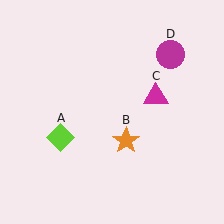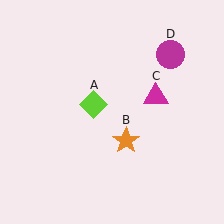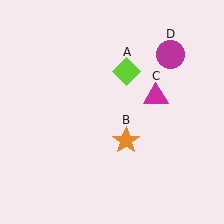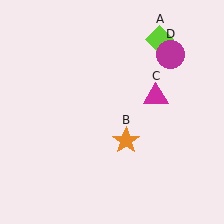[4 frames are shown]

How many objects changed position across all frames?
1 object changed position: lime diamond (object A).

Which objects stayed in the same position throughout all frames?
Orange star (object B) and magenta triangle (object C) and magenta circle (object D) remained stationary.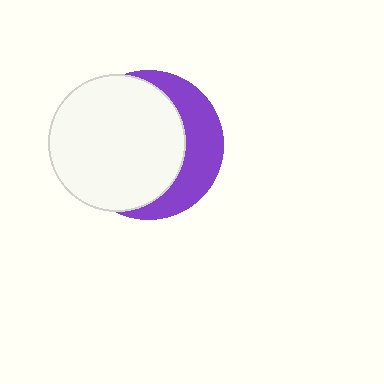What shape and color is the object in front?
The object in front is a white circle.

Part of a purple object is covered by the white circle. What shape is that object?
It is a circle.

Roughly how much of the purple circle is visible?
A small part of it is visible (roughly 34%).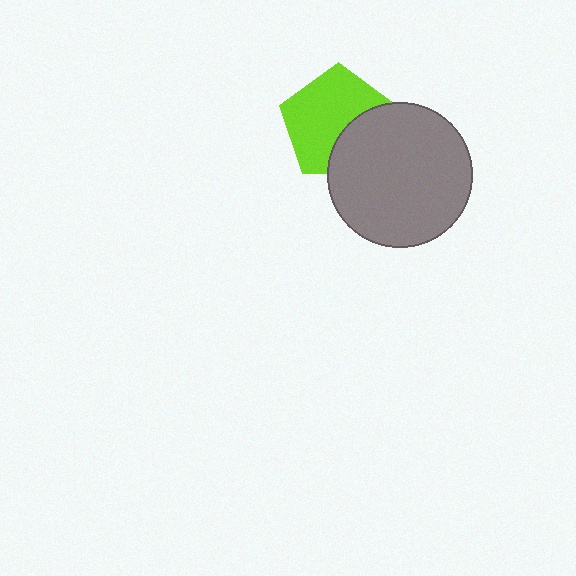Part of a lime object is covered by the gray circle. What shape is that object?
It is a pentagon.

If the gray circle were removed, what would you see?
You would see the complete lime pentagon.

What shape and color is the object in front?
The object in front is a gray circle.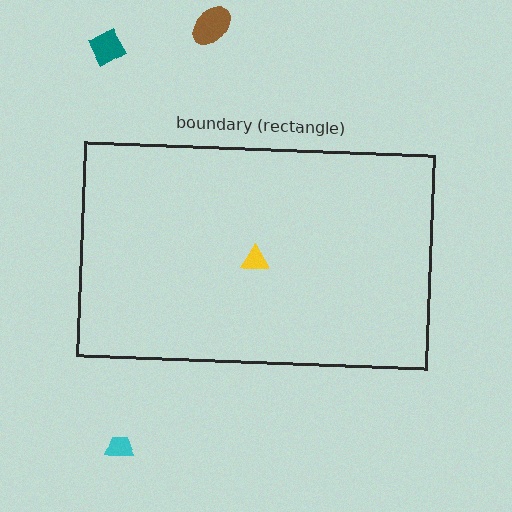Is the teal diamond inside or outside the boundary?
Outside.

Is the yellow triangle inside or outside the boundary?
Inside.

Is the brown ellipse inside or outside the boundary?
Outside.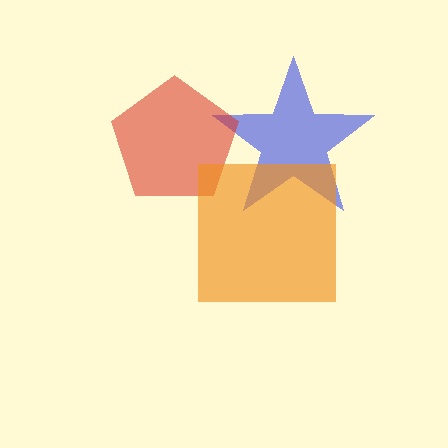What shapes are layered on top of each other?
The layered shapes are: a blue star, a red pentagon, an orange square.